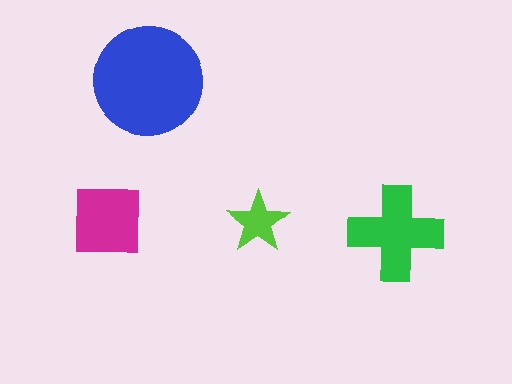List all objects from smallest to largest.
The lime star, the magenta square, the green cross, the blue circle.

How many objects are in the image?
There are 4 objects in the image.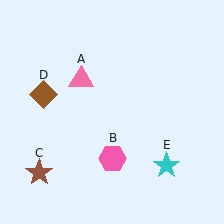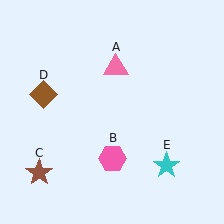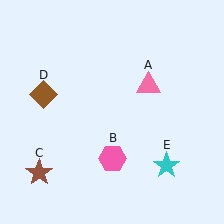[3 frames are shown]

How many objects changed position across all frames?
1 object changed position: pink triangle (object A).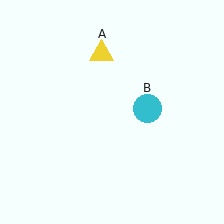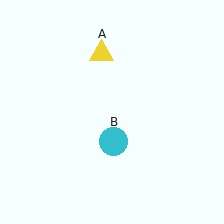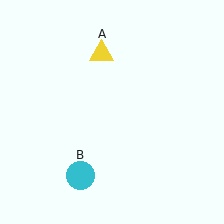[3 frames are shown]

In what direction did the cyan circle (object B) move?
The cyan circle (object B) moved down and to the left.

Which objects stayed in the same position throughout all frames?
Yellow triangle (object A) remained stationary.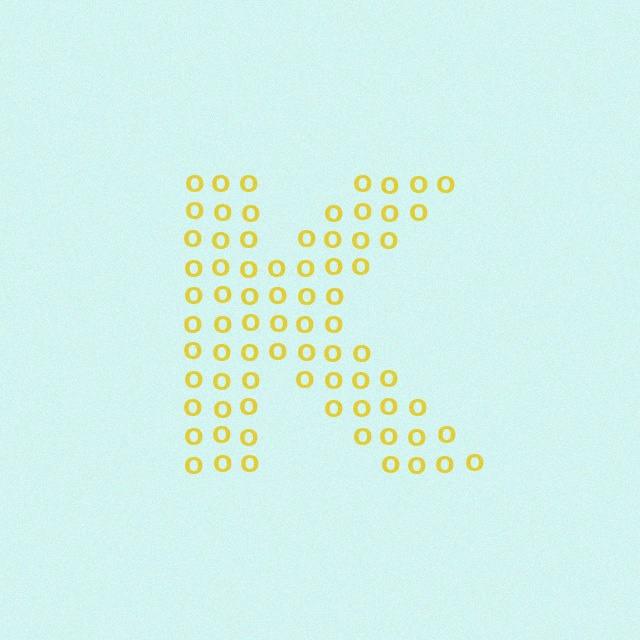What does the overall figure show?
The overall figure shows the letter K.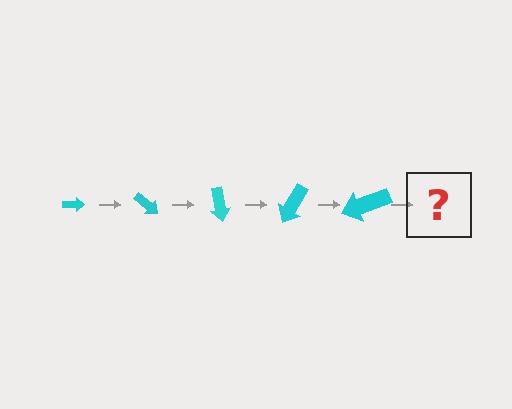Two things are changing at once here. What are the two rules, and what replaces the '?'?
The two rules are that the arrow grows larger each step and it rotates 40 degrees each step. The '?' should be an arrow, larger than the previous one and rotated 200 degrees from the start.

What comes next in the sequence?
The next element should be an arrow, larger than the previous one and rotated 200 degrees from the start.